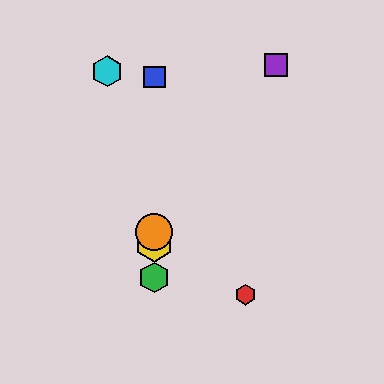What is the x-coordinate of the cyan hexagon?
The cyan hexagon is at x≈107.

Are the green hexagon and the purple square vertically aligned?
No, the green hexagon is at x≈154 and the purple square is at x≈276.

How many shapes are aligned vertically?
4 shapes (the blue square, the green hexagon, the yellow hexagon, the orange circle) are aligned vertically.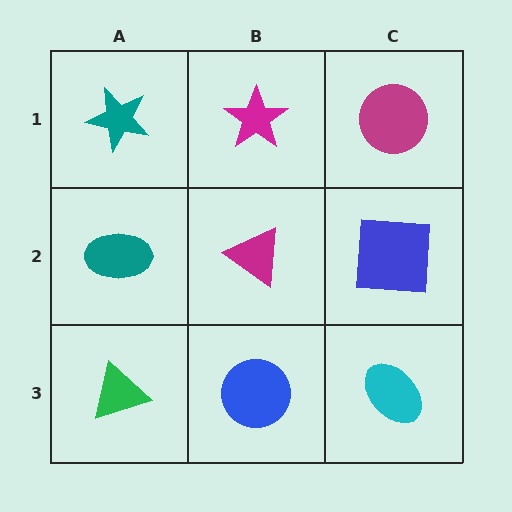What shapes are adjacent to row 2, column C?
A magenta circle (row 1, column C), a cyan ellipse (row 3, column C), a magenta triangle (row 2, column B).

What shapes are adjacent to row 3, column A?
A teal ellipse (row 2, column A), a blue circle (row 3, column B).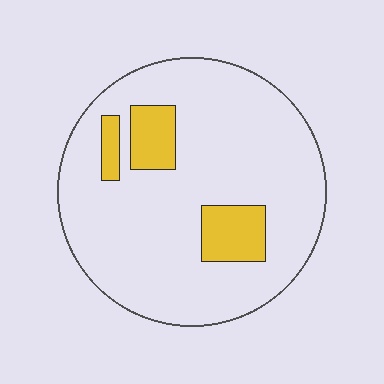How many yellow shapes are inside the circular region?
3.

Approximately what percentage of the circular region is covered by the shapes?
Approximately 15%.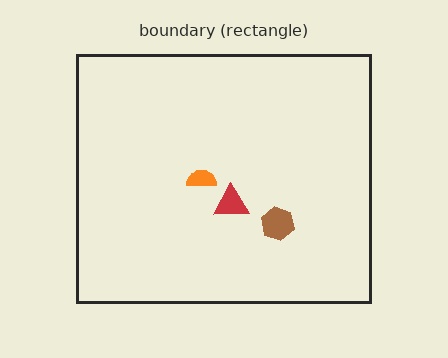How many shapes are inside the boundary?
3 inside, 0 outside.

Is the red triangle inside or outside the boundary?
Inside.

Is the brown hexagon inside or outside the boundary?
Inside.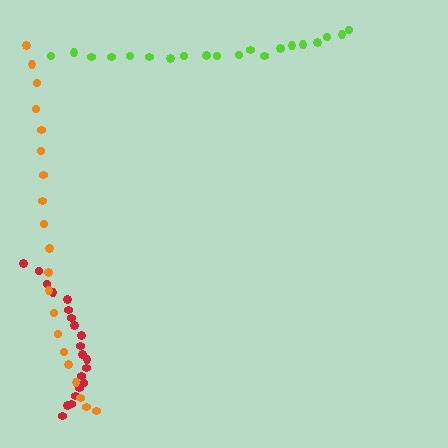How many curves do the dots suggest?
There are 3 distinct paths.